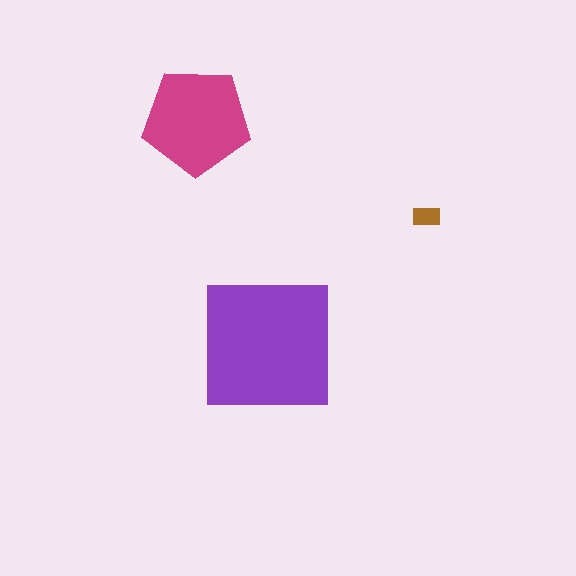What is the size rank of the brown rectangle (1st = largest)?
3rd.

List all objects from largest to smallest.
The purple square, the magenta pentagon, the brown rectangle.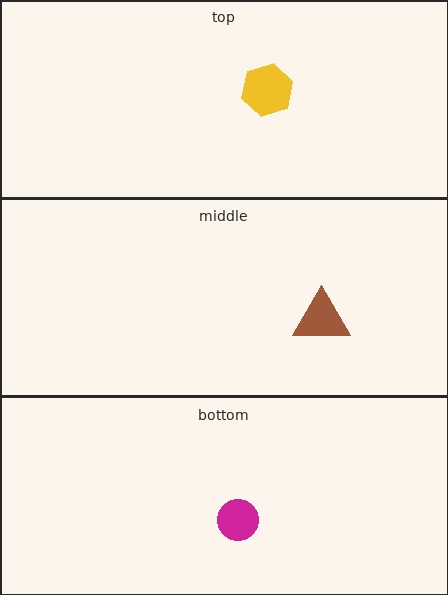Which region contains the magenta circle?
The bottom region.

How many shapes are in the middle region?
1.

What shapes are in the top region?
The yellow hexagon.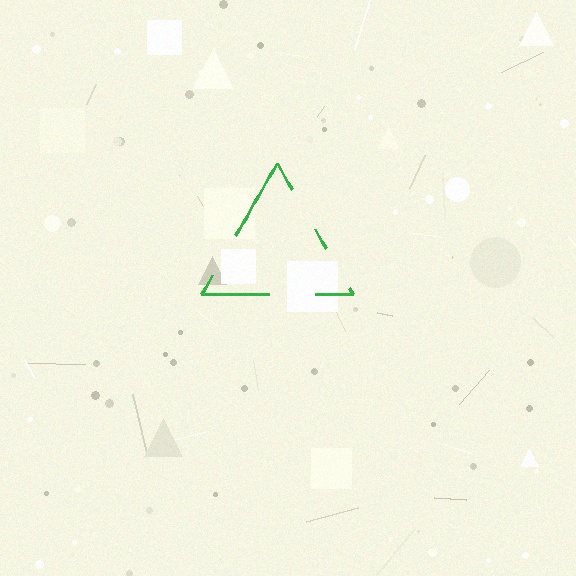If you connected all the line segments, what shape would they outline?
They would outline a triangle.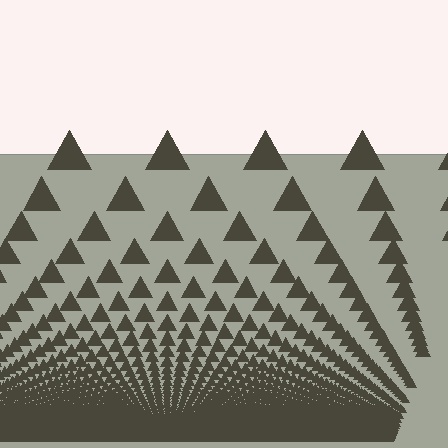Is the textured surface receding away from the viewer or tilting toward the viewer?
The surface appears to tilt toward the viewer. Texture elements get larger and sparser toward the top.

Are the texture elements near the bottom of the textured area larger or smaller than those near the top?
Smaller. The gradient is inverted — elements near the bottom are smaller and denser.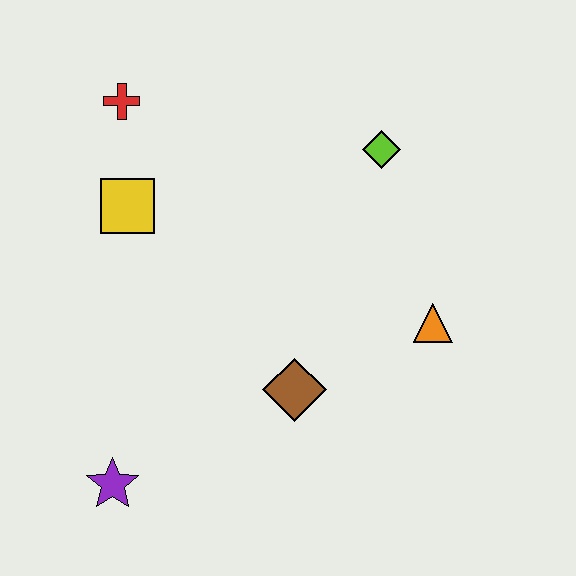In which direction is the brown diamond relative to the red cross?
The brown diamond is below the red cross.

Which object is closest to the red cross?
The yellow square is closest to the red cross.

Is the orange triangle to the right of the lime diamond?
Yes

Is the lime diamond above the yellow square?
Yes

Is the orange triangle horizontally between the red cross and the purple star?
No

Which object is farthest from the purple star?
The lime diamond is farthest from the purple star.